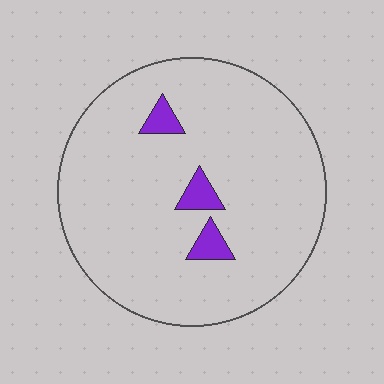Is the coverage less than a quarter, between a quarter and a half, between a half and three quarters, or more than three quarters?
Less than a quarter.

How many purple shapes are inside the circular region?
3.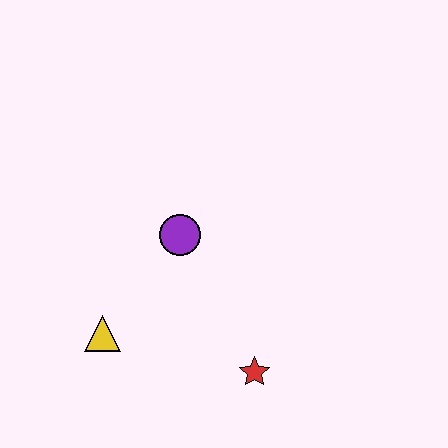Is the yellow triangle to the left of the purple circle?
Yes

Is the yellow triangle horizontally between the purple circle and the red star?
No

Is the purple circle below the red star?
No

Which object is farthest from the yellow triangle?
The red star is farthest from the yellow triangle.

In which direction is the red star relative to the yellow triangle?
The red star is to the right of the yellow triangle.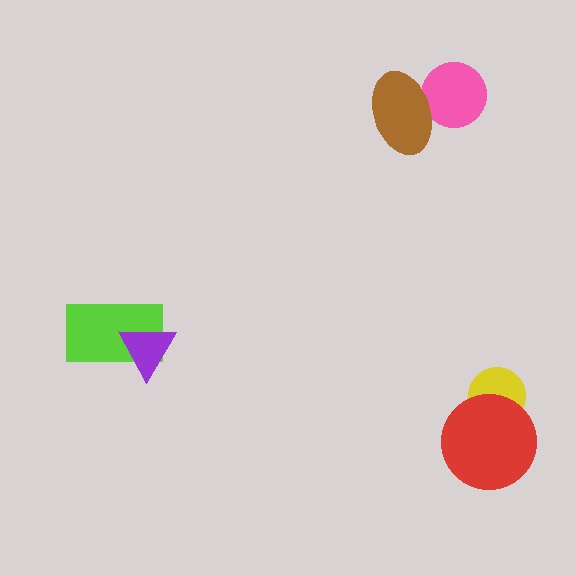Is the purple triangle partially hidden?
No, no other shape covers it.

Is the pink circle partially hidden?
Yes, it is partially covered by another shape.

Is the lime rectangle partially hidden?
Yes, it is partially covered by another shape.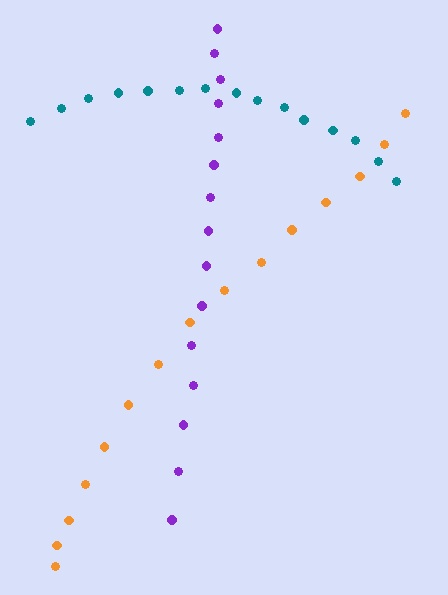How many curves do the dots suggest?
There are 3 distinct paths.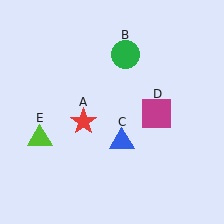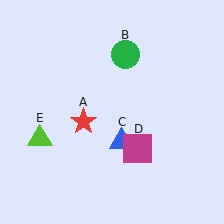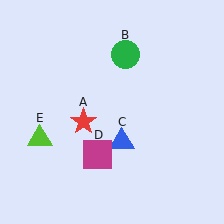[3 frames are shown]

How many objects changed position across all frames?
1 object changed position: magenta square (object D).